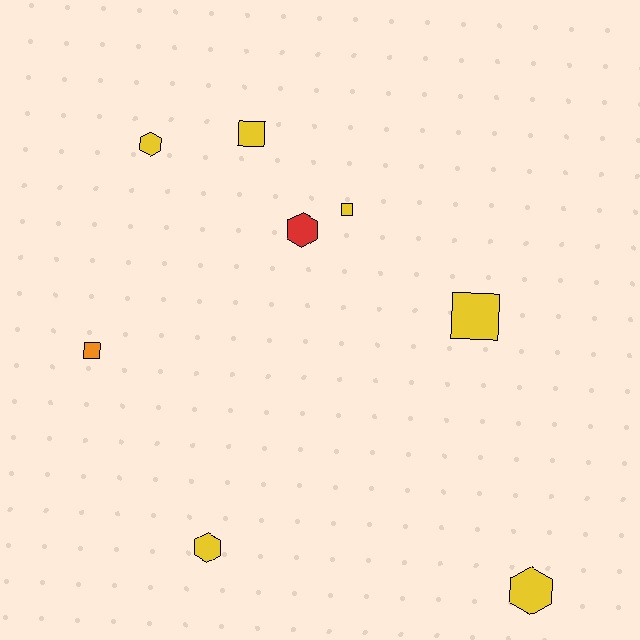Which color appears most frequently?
Yellow, with 6 objects.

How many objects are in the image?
There are 8 objects.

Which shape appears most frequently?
Hexagon, with 4 objects.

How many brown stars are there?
There are no brown stars.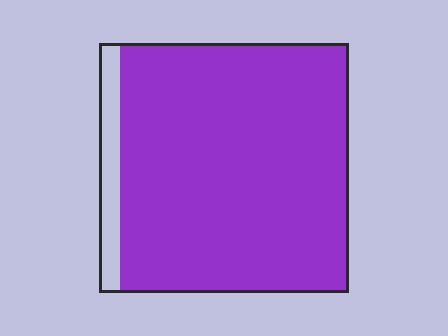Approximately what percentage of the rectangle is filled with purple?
Approximately 90%.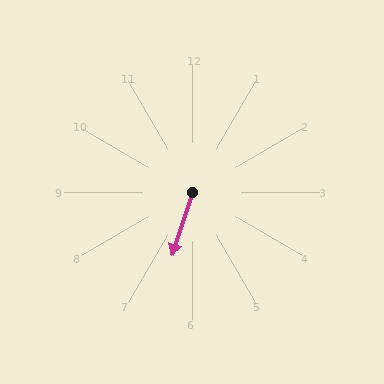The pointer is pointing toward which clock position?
Roughly 7 o'clock.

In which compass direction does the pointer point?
South.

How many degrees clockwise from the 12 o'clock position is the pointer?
Approximately 198 degrees.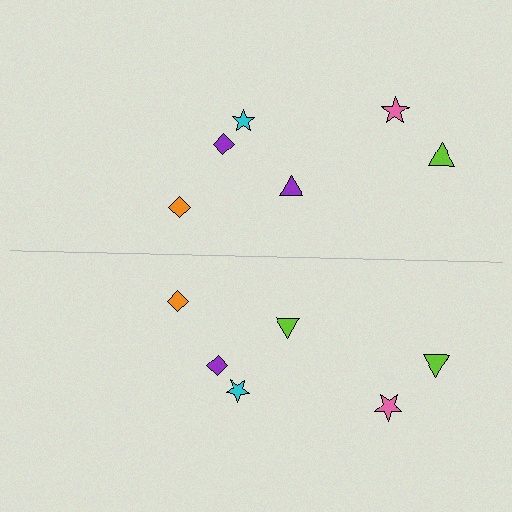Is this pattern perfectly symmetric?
No, the pattern is not perfectly symmetric. The lime triangle on the bottom side breaks the symmetry — its mirror counterpart is purple.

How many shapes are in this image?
There are 12 shapes in this image.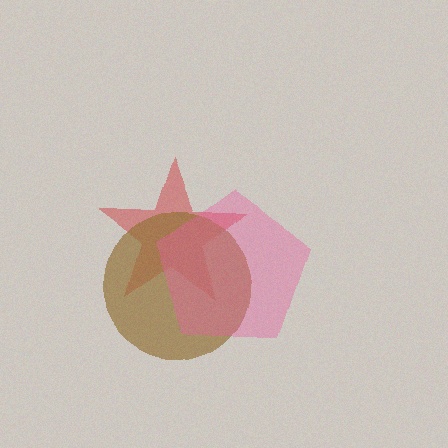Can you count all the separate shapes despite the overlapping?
Yes, there are 3 separate shapes.